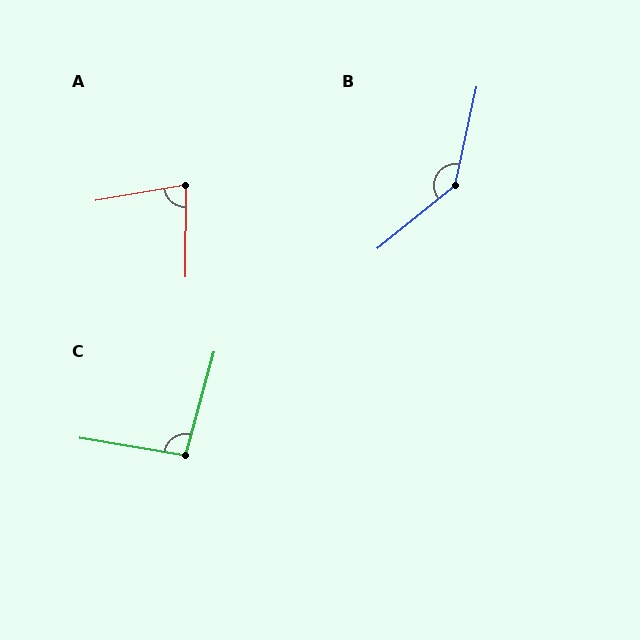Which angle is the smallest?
A, at approximately 80 degrees.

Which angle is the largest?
B, at approximately 141 degrees.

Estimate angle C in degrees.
Approximately 96 degrees.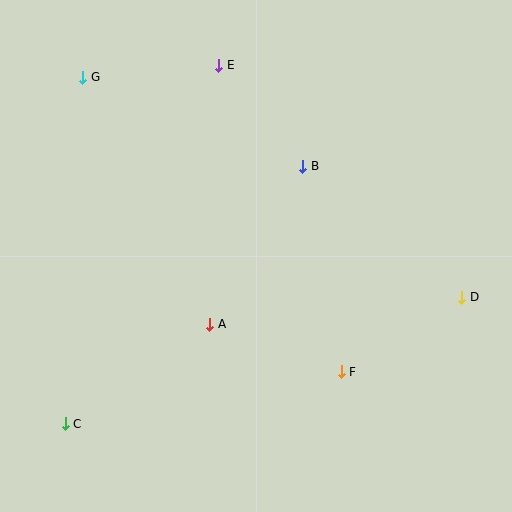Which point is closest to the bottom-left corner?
Point C is closest to the bottom-left corner.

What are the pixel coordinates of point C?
Point C is at (65, 424).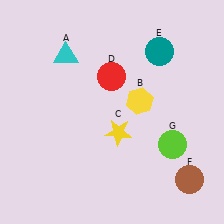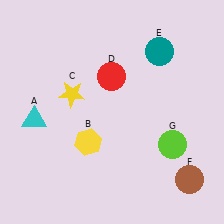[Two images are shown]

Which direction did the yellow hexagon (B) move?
The yellow hexagon (B) moved left.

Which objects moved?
The objects that moved are: the cyan triangle (A), the yellow hexagon (B), the yellow star (C).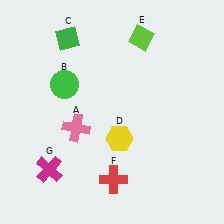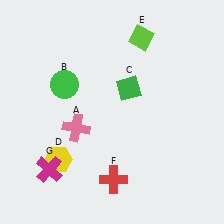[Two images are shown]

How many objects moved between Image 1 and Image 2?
2 objects moved between the two images.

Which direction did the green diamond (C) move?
The green diamond (C) moved right.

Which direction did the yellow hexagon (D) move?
The yellow hexagon (D) moved left.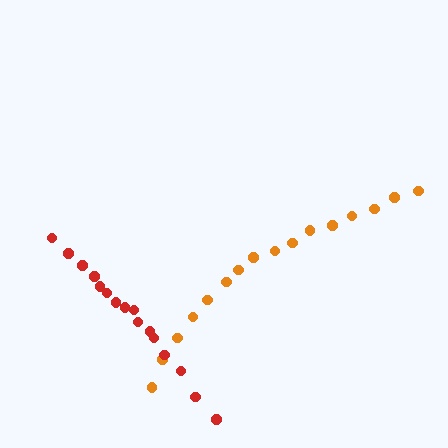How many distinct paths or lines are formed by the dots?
There are 2 distinct paths.